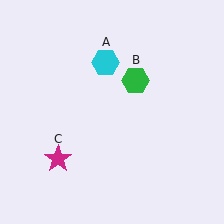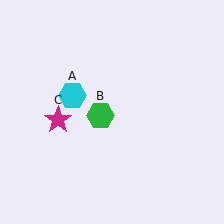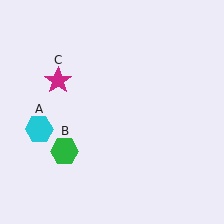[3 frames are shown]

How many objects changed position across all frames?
3 objects changed position: cyan hexagon (object A), green hexagon (object B), magenta star (object C).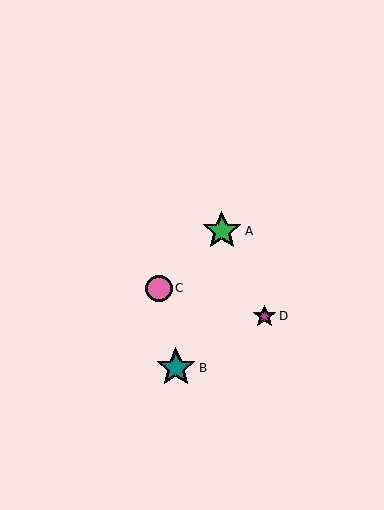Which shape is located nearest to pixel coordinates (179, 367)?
The teal star (labeled B) at (176, 368) is nearest to that location.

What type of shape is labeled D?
Shape D is a magenta star.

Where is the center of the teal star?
The center of the teal star is at (176, 368).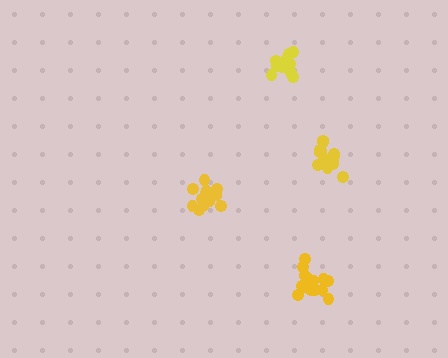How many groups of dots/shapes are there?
There are 4 groups.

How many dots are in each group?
Group 1: 14 dots, Group 2: 17 dots, Group 3: 14 dots, Group 4: 15 dots (60 total).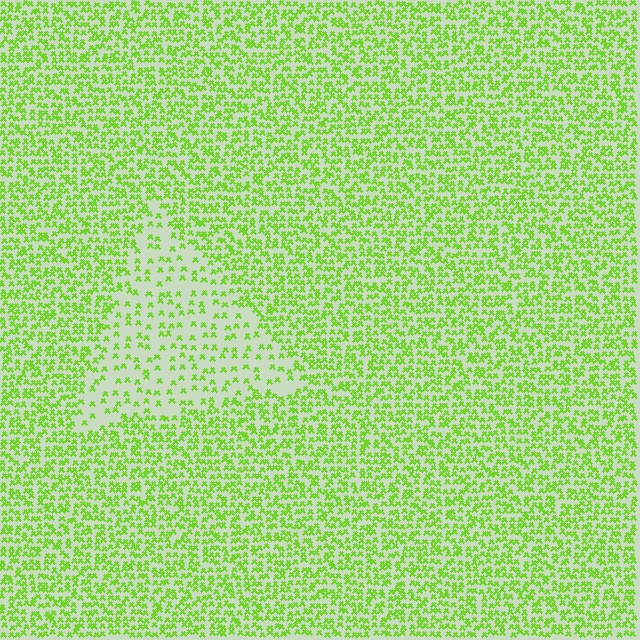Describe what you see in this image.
The image contains small lime elements arranged at two different densities. A triangle-shaped region is visible where the elements are less densely packed than the surrounding area.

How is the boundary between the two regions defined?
The boundary is defined by a change in element density (approximately 2.4x ratio). All elements are the same color, size, and shape.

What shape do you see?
I see a triangle.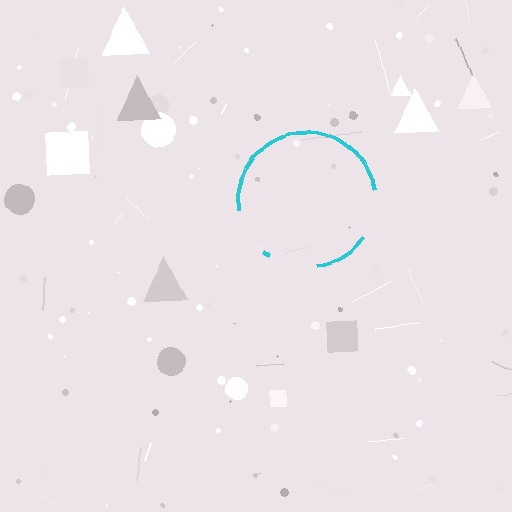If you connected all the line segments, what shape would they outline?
They would outline a circle.